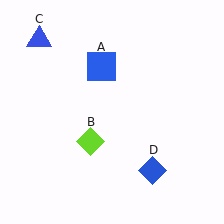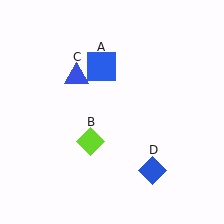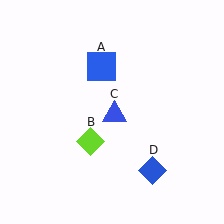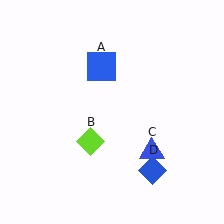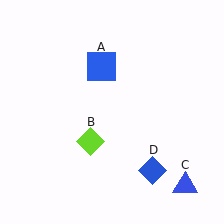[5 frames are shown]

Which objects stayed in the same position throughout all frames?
Blue square (object A) and lime diamond (object B) and blue diamond (object D) remained stationary.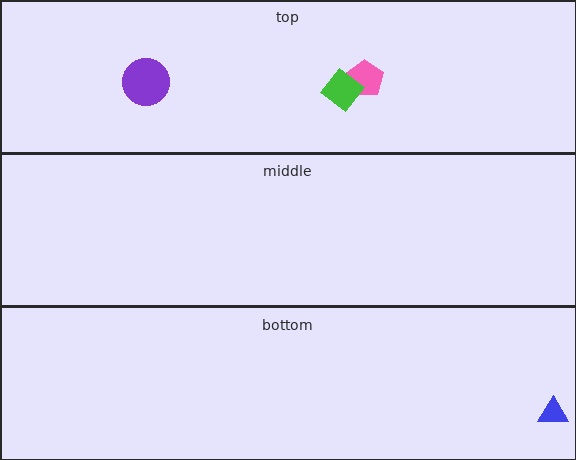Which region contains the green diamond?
The top region.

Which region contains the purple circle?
The top region.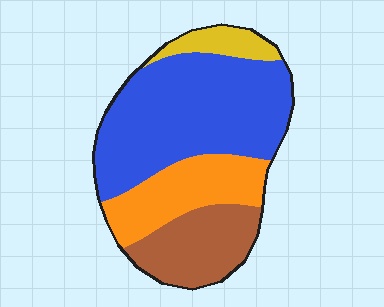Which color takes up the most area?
Blue, at roughly 50%.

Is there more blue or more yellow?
Blue.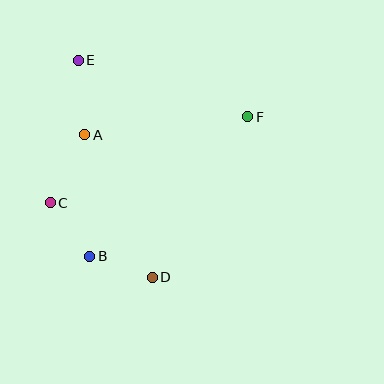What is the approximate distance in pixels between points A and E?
The distance between A and E is approximately 75 pixels.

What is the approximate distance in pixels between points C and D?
The distance between C and D is approximately 126 pixels.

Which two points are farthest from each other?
Points D and E are farthest from each other.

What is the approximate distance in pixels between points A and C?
The distance between A and C is approximately 76 pixels.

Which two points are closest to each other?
Points B and D are closest to each other.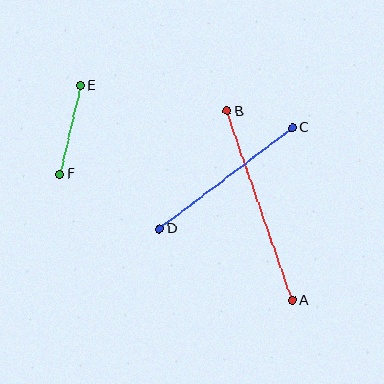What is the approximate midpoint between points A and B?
The midpoint is at approximately (259, 206) pixels.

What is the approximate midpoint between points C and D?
The midpoint is at approximately (226, 178) pixels.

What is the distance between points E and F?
The distance is approximately 91 pixels.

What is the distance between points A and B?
The distance is approximately 200 pixels.